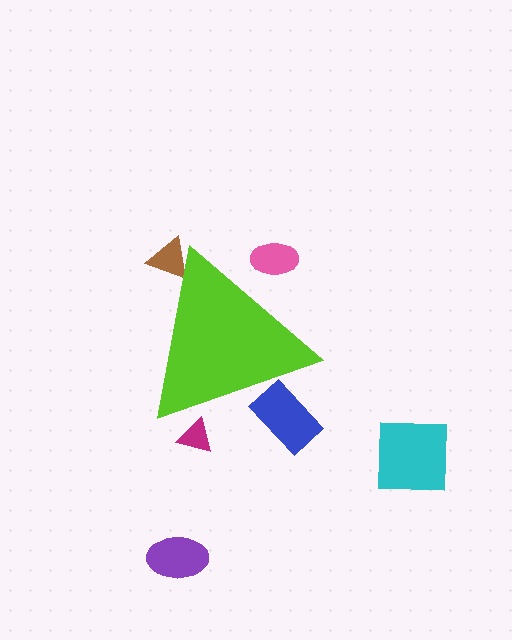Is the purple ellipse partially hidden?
No, the purple ellipse is fully visible.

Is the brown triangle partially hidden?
Yes, the brown triangle is partially hidden behind the lime triangle.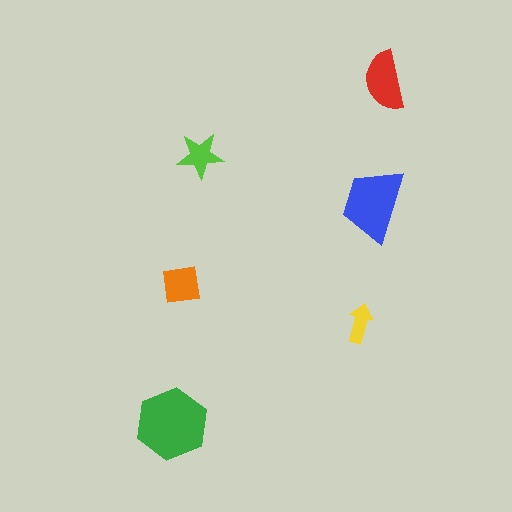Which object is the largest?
The green hexagon.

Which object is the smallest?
The yellow arrow.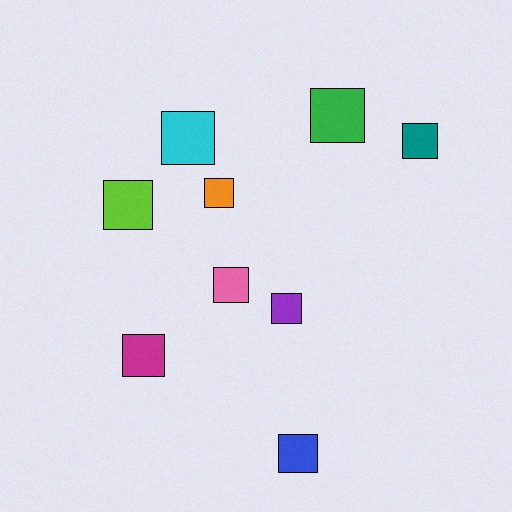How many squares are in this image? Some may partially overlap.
There are 9 squares.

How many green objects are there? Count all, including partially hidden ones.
There is 1 green object.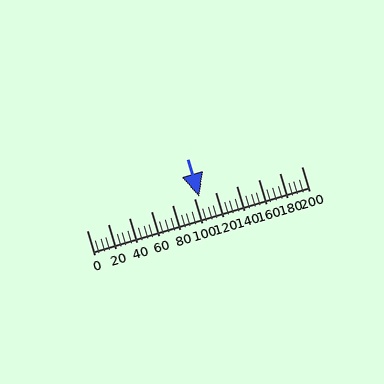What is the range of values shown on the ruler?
The ruler shows values from 0 to 200.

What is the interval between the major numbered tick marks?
The major tick marks are spaced 20 units apart.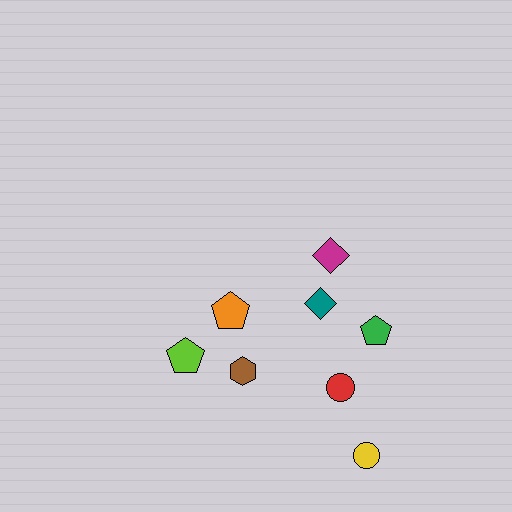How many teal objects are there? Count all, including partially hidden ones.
There is 1 teal object.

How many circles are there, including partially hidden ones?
There are 2 circles.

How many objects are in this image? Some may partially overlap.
There are 8 objects.